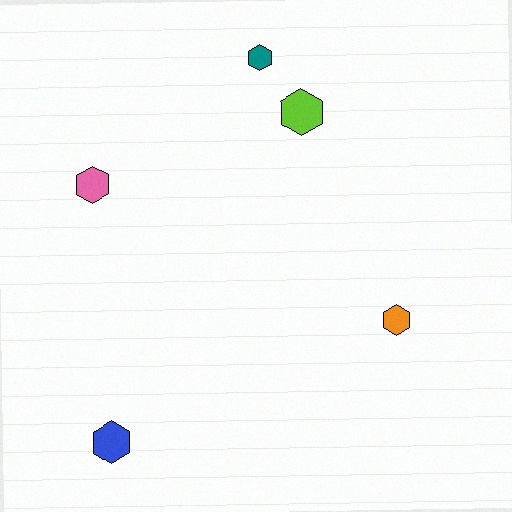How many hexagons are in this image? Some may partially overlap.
There are 5 hexagons.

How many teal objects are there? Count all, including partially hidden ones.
There is 1 teal object.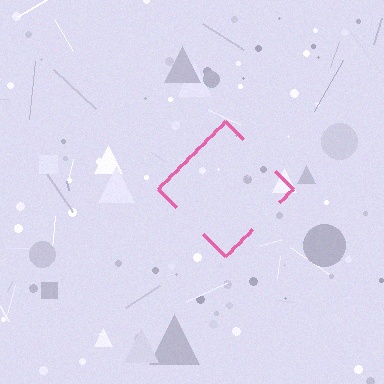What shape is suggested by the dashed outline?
The dashed outline suggests a diamond.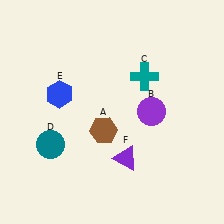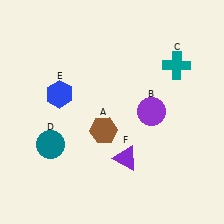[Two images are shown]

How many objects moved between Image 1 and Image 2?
1 object moved between the two images.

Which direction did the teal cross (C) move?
The teal cross (C) moved right.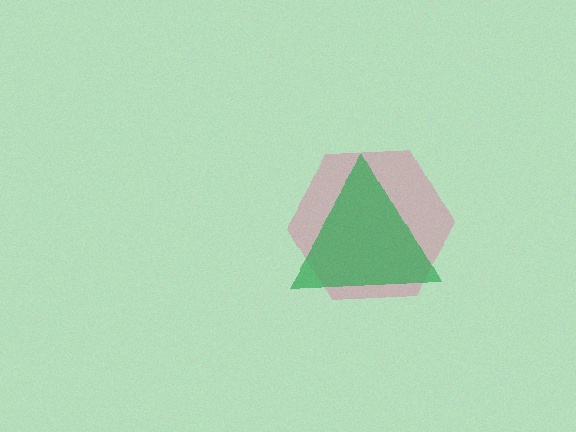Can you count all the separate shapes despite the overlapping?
Yes, there are 2 separate shapes.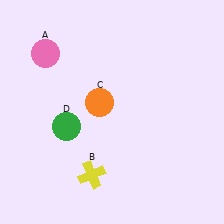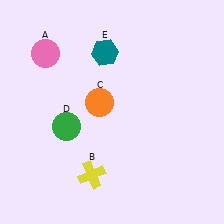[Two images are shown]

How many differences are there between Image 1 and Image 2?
There is 1 difference between the two images.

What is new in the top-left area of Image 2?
A teal hexagon (E) was added in the top-left area of Image 2.